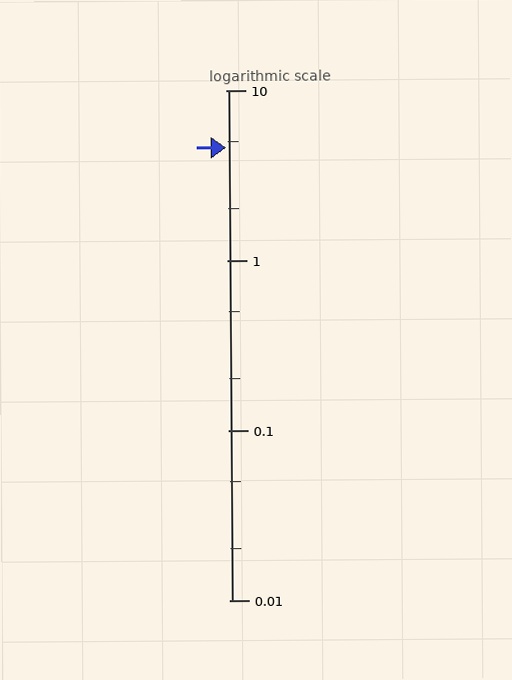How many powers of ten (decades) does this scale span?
The scale spans 3 decades, from 0.01 to 10.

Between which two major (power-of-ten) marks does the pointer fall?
The pointer is between 1 and 10.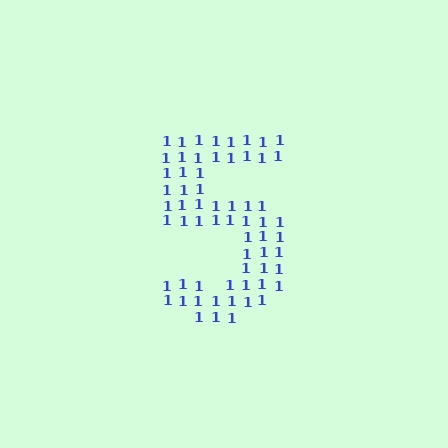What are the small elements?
The small elements are digit 1's.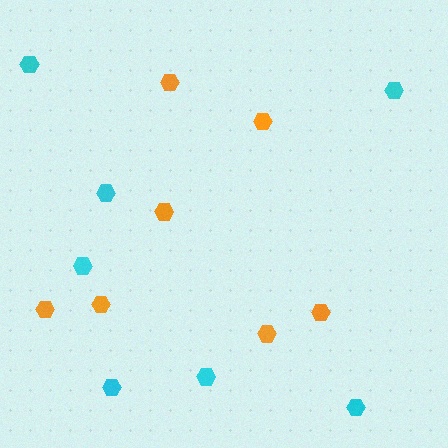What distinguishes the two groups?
There are 2 groups: one group of orange hexagons (7) and one group of cyan hexagons (7).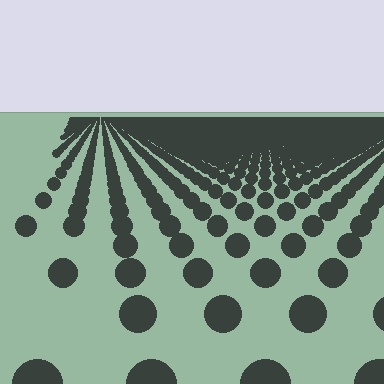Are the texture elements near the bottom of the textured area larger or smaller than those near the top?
Larger. Near the bottom, elements are closer to the viewer and appear at a bigger on-screen size.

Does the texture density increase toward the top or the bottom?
Density increases toward the top.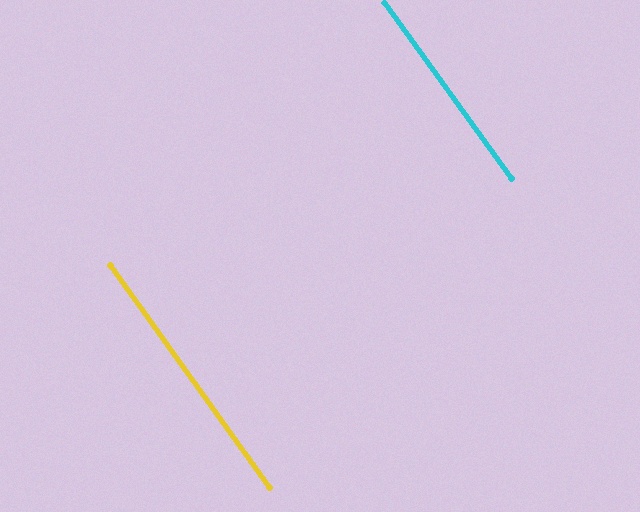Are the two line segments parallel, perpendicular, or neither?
Parallel — their directions differ by only 0.0°.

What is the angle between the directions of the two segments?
Approximately 0 degrees.